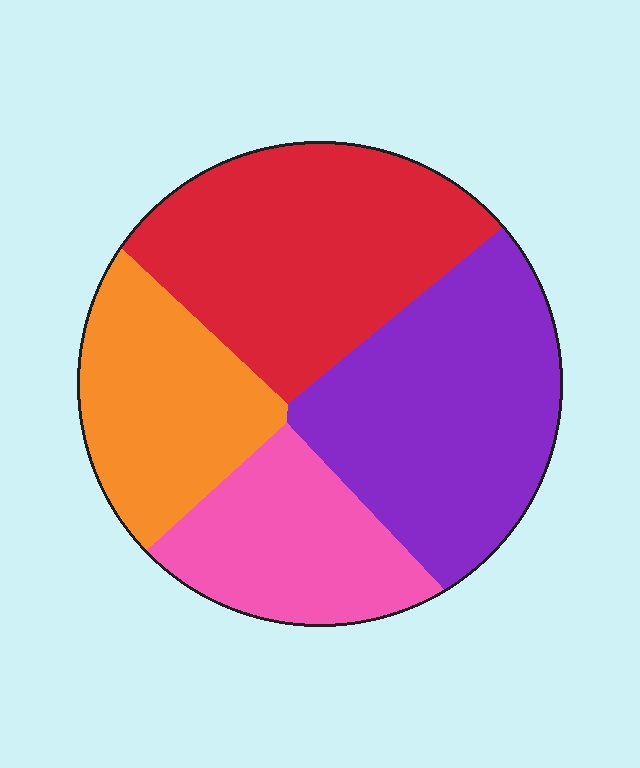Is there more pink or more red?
Red.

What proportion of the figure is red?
Red takes up about one third (1/3) of the figure.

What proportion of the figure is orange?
Orange covers roughly 20% of the figure.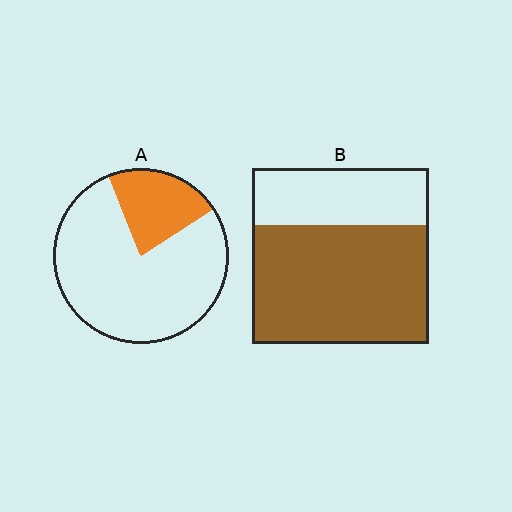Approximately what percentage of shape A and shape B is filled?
A is approximately 20% and B is approximately 70%.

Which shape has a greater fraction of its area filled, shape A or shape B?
Shape B.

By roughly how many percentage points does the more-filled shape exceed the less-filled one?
By roughly 45 percentage points (B over A).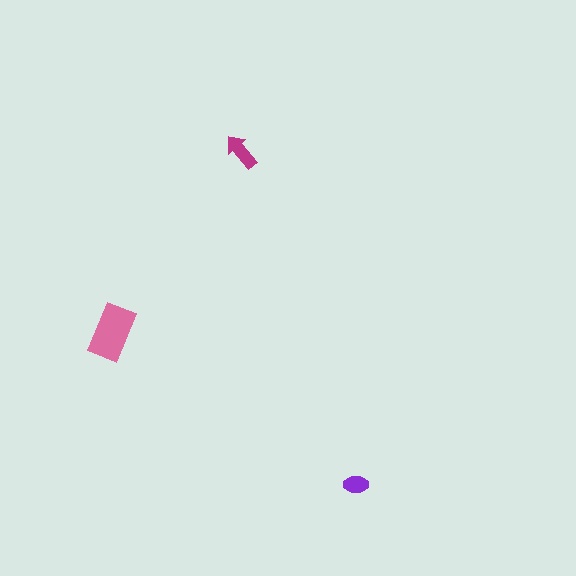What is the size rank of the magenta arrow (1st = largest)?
2nd.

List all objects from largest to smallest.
The pink rectangle, the magenta arrow, the purple ellipse.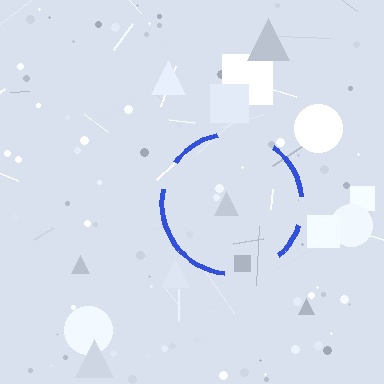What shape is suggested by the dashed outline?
The dashed outline suggests a circle.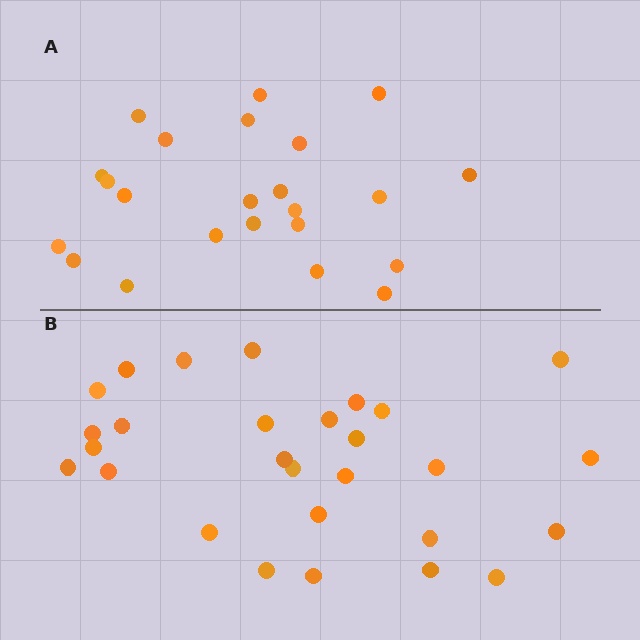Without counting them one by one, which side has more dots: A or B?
Region B (the bottom region) has more dots.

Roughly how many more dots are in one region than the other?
Region B has about 5 more dots than region A.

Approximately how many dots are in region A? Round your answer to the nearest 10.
About 20 dots. (The exact count is 23, which rounds to 20.)